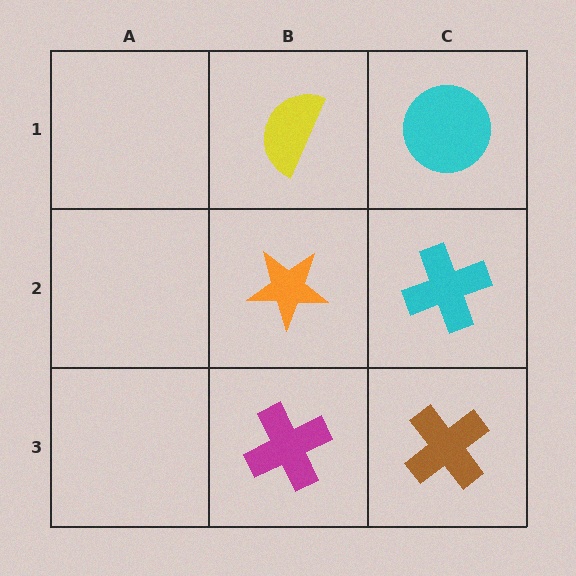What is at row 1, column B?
A yellow semicircle.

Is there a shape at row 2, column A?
No, that cell is empty.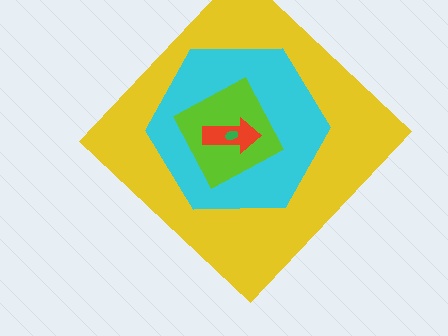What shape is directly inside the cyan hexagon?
The lime diamond.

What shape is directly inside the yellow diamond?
The cyan hexagon.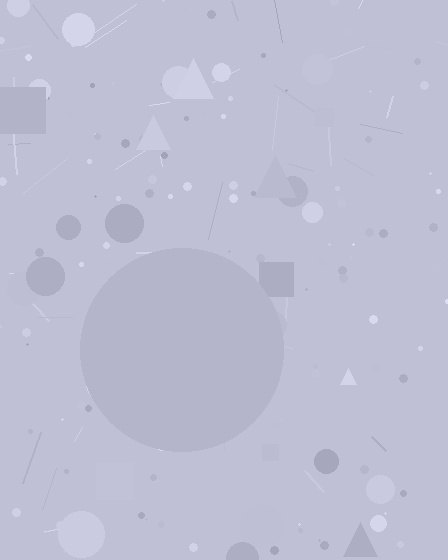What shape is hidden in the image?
A circle is hidden in the image.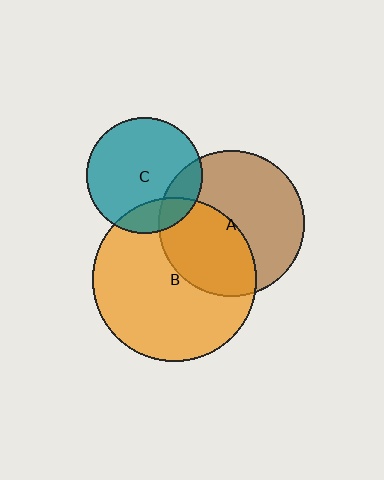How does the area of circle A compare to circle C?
Approximately 1.6 times.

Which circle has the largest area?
Circle B (orange).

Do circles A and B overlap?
Yes.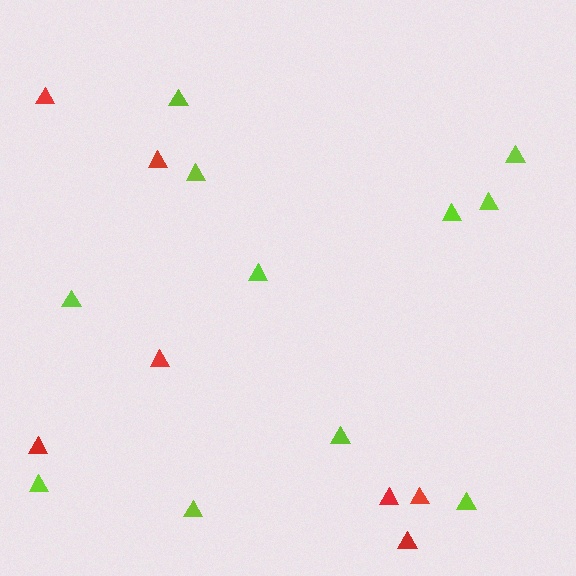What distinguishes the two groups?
There are 2 groups: one group of red triangles (7) and one group of lime triangles (11).